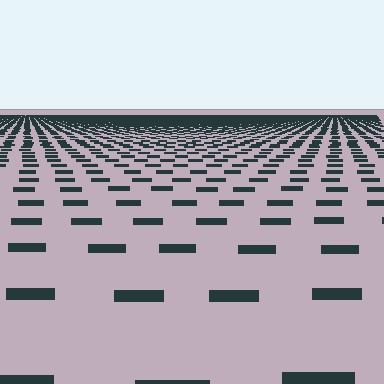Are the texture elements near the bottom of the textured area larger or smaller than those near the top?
Larger. Near the bottom, elements are closer to the viewer and appear at a bigger on-screen size.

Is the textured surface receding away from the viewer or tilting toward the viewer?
The surface is receding away from the viewer. Texture elements get smaller and denser toward the top.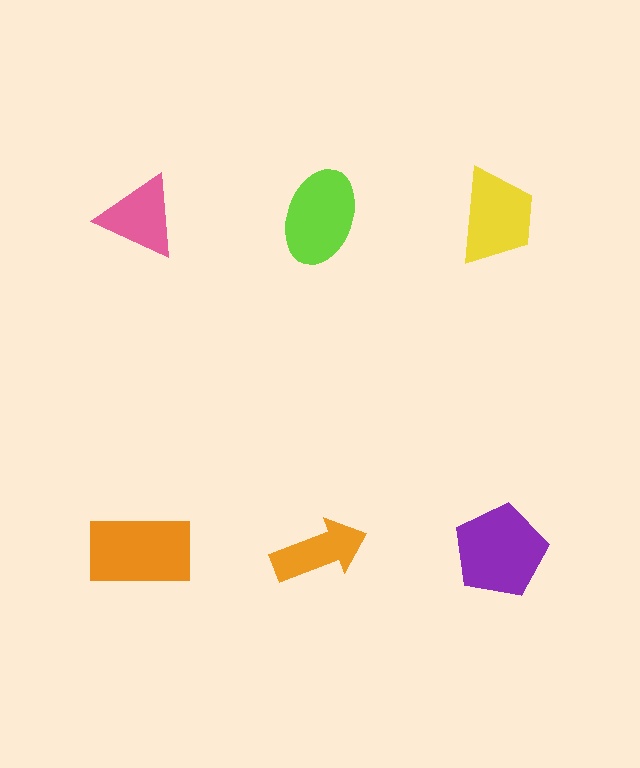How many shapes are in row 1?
3 shapes.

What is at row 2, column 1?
An orange rectangle.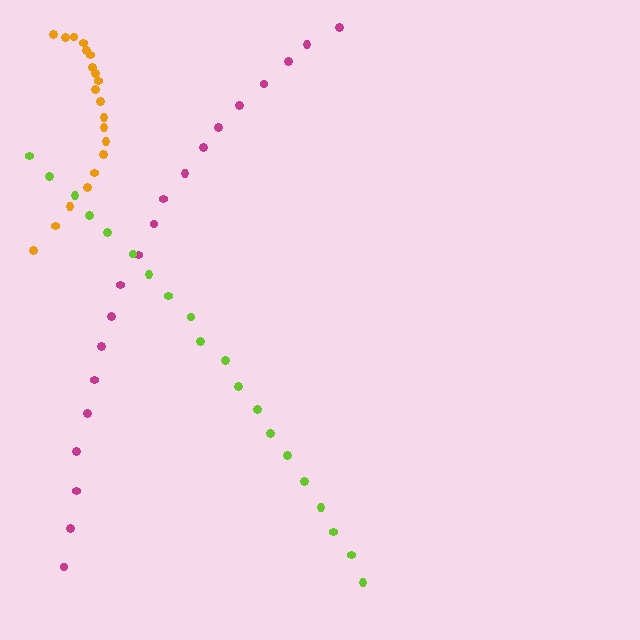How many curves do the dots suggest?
There are 3 distinct paths.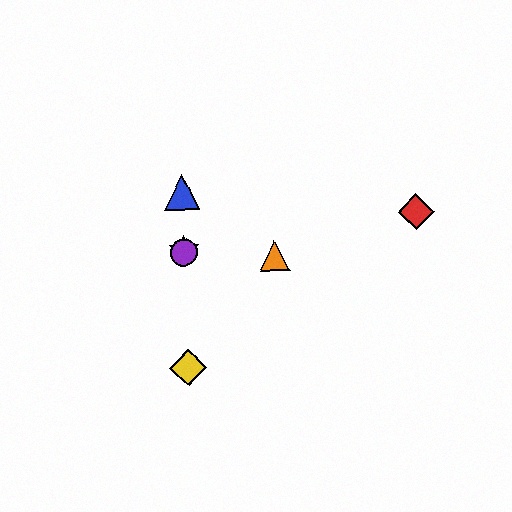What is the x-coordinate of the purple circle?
The purple circle is at x≈184.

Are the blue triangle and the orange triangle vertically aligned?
No, the blue triangle is at x≈182 and the orange triangle is at x≈275.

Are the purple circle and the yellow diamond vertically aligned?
Yes, both are at x≈184.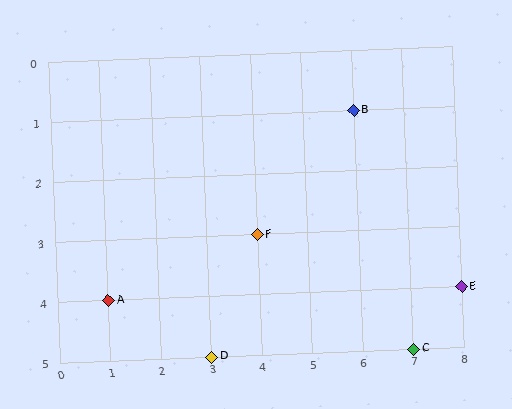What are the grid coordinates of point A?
Point A is at grid coordinates (1, 4).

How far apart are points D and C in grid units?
Points D and C are 4 columns apart.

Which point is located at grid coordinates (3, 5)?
Point D is at (3, 5).